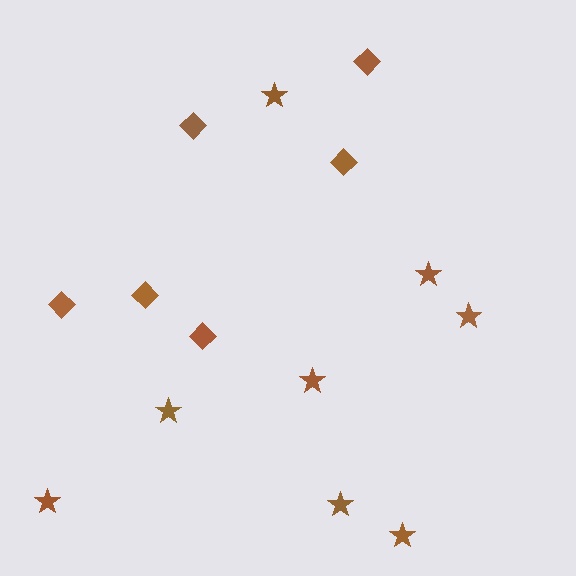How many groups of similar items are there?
There are 2 groups: one group of diamonds (6) and one group of stars (8).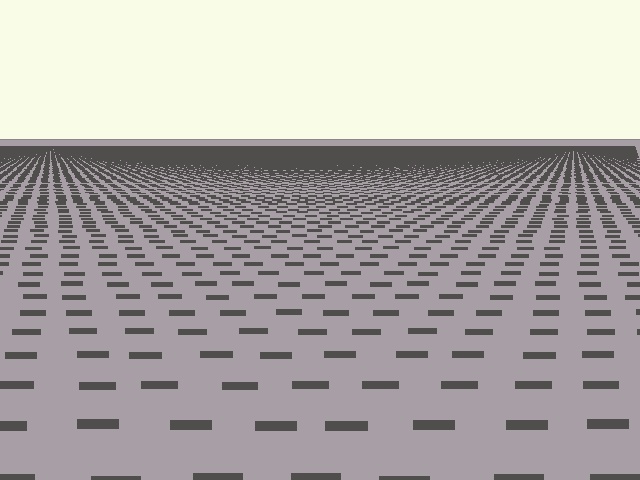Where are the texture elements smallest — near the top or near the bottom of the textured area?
Near the top.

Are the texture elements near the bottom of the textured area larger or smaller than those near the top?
Larger. Near the bottom, elements are closer to the viewer and appear at a bigger on-screen size.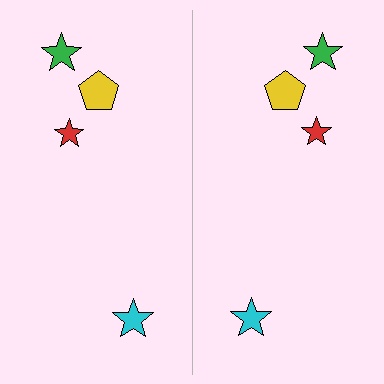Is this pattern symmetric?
Yes, this pattern has bilateral (reflection) symmetry.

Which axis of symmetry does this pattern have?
The pattern has a vertical axis of symmetry running through the center of the image.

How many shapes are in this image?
There are 8 shapes in this image.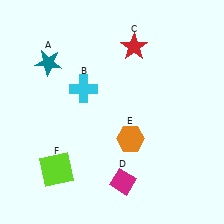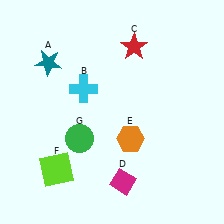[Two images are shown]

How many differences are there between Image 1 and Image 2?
There is 1 difference between the two images.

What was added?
A green circle (G) was added in Image 2.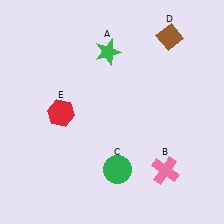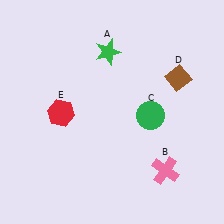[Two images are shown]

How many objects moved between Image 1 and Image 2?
2 objects moved between the two images.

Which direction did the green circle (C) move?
The green circle (C) moved up.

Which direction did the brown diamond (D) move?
The brown diamond (D) moved down.